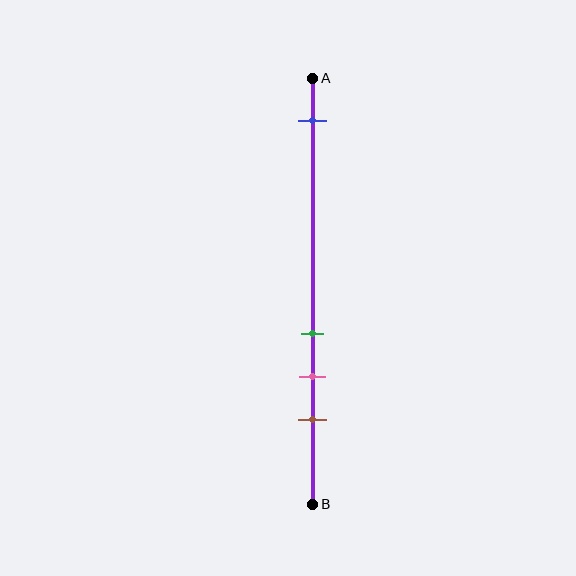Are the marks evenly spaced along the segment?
No, the marks are not evenly spaced.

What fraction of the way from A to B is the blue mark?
The blue mark is approximately 10% (0.1) of the way from A to B.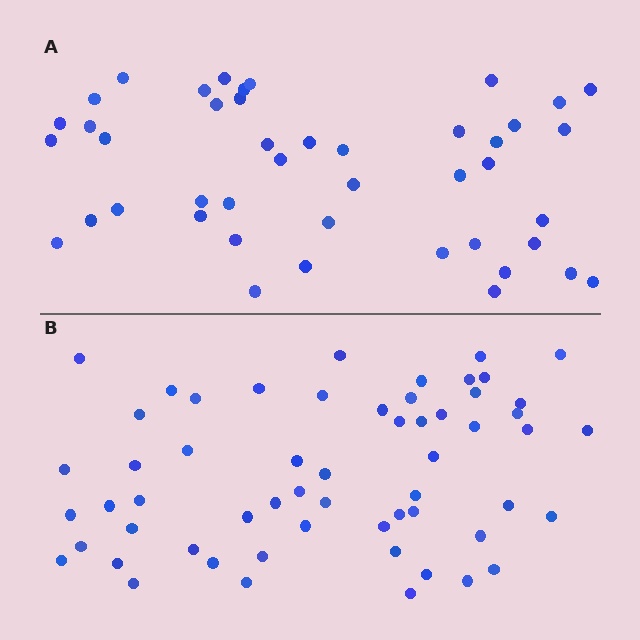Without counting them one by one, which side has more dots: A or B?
Region B (the bottom region) has more dots.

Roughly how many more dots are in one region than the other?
Region B has approximately 15 more dots than region A.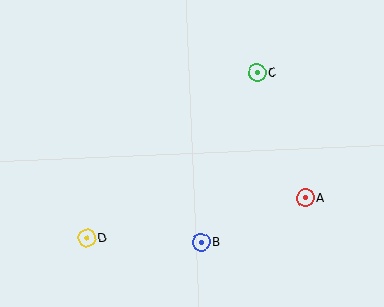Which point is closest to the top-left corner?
Point D is closest to the top-left corner.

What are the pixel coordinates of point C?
Point C is at (257, 73).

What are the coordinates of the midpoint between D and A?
The midpoint between D and A is at (196, 218).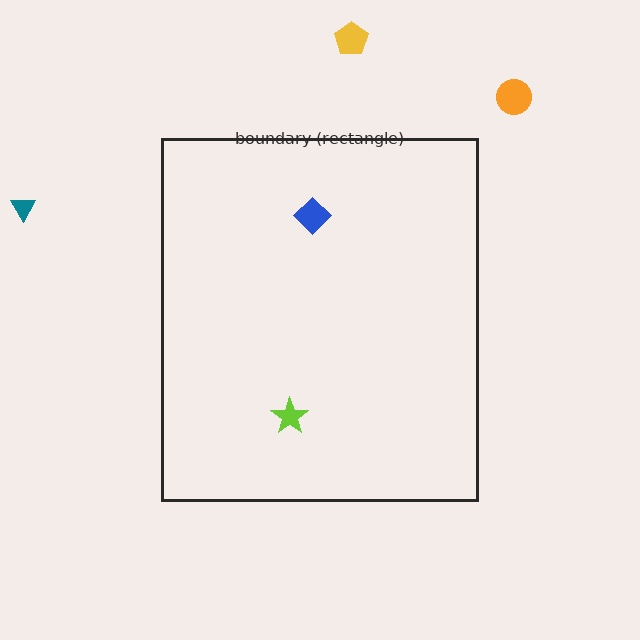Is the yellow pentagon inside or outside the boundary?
Outside.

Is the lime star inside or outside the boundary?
Inside.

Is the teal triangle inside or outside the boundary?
Outside.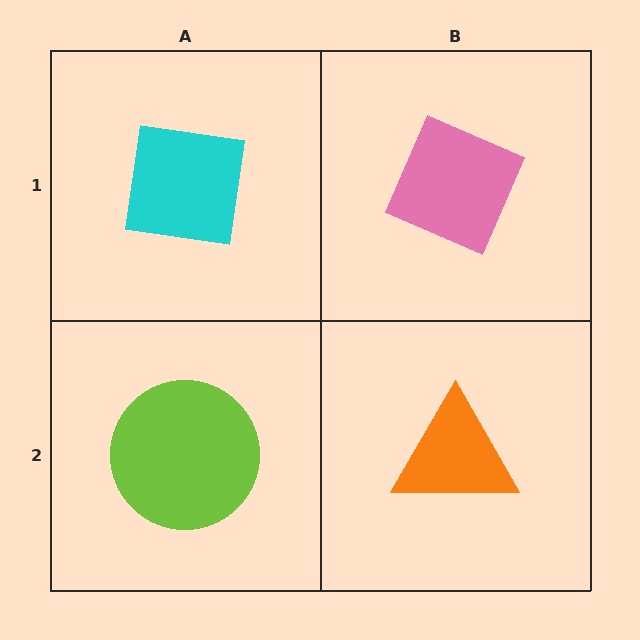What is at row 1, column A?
A cyan square.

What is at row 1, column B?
A pink diamond.